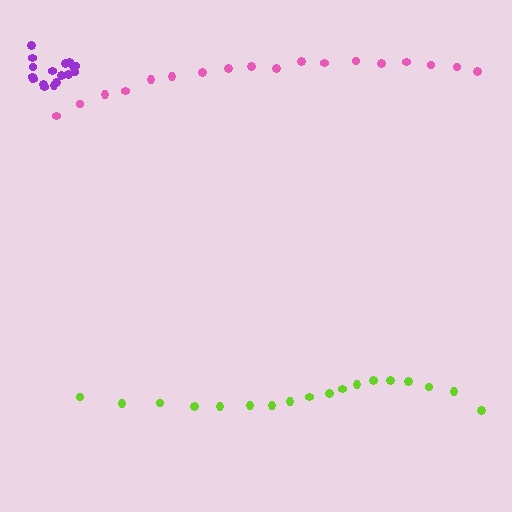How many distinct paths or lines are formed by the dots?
There are 3 distinct paths.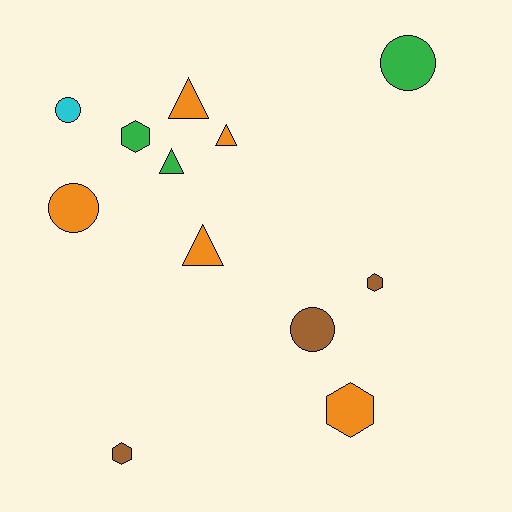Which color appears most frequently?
Orange, with 5 objects.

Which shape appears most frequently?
Triangle, with 4 objects.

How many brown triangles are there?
There are no brown triangles.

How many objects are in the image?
There are 12 objects.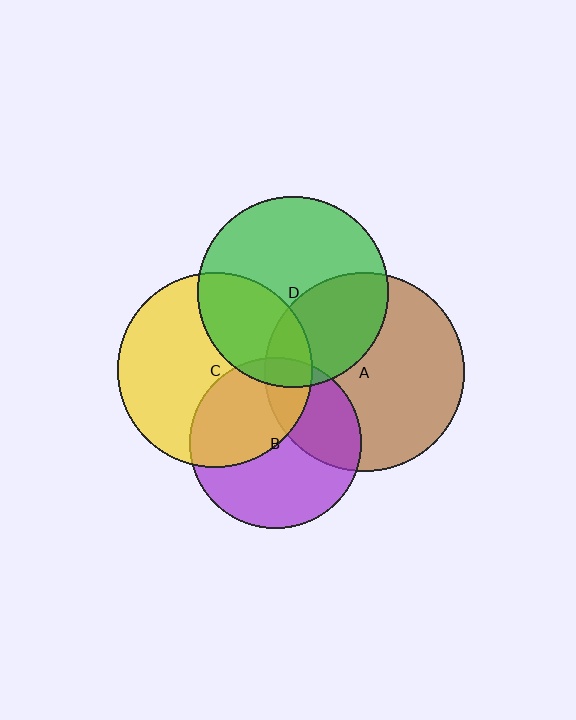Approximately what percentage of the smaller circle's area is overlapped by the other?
Approximately 10%.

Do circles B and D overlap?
Yes.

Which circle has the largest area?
Circle A (brown).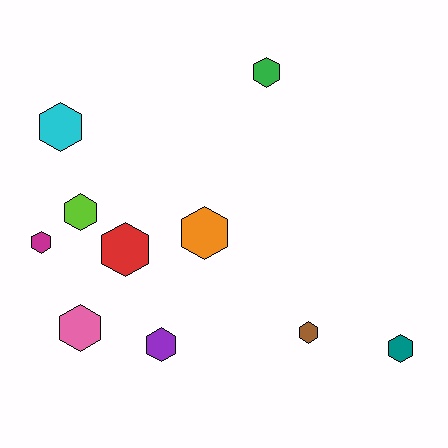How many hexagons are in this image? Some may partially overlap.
There are 10 hexagons.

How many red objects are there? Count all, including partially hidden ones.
There is 1 red object.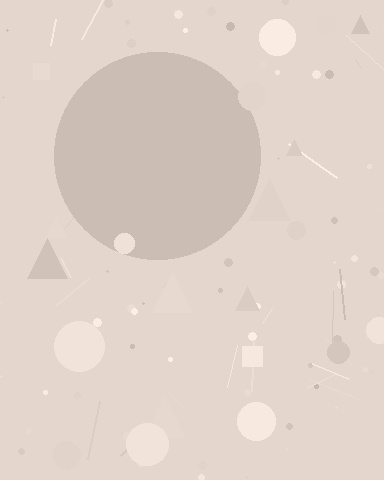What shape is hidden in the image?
A circle is hidden in the image.